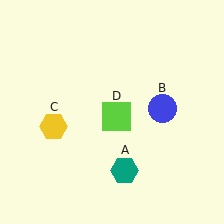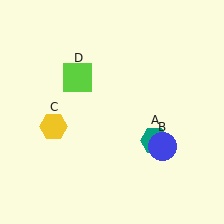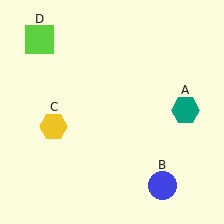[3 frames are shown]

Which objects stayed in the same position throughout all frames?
Yellow hexagon (object C) remained stationary.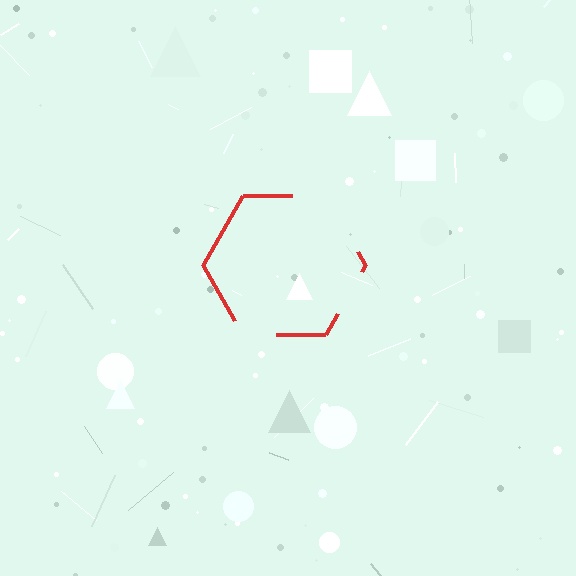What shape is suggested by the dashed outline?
The dashed outline suggests a hexagon.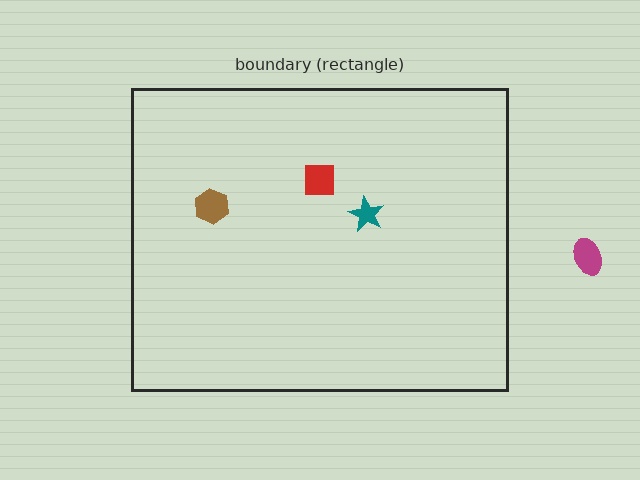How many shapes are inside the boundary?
3 inside, 1 outside.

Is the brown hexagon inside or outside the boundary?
Inside.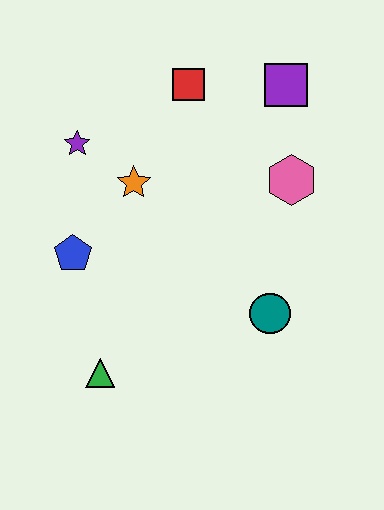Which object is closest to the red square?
The purple square is closest to the red square.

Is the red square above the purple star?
Yes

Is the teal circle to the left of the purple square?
Yes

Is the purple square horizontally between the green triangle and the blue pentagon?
No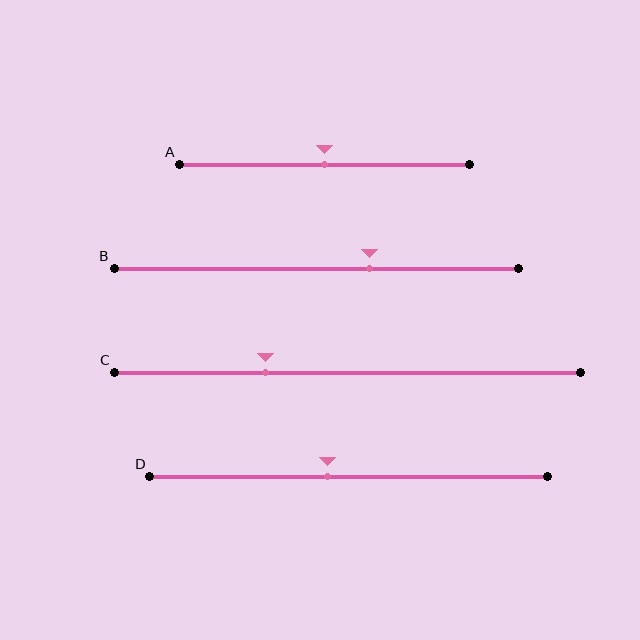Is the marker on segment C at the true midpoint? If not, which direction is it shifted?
No, the marker on segment C is shifted to the left by about 18% of the segment length.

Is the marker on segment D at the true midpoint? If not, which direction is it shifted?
No, the marker on segment D is shifted to the left by about 5% of the segment length.